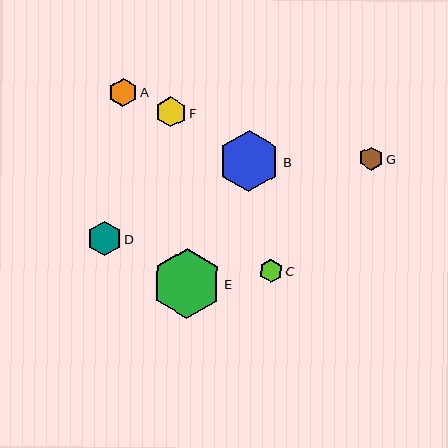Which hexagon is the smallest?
Hexagon C is the smallest with a size of approximately 23 pixels.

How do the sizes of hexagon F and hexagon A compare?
Hexagon F and hexagon A are approximately the same size.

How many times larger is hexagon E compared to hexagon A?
Hexagon E is approximately 2.5 times the size of hexagon A.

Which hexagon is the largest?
Hexagon E is the largest with a size of approximately 70 pixels.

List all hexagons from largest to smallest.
From largest to smallest: E, B, D, F, A, G, C.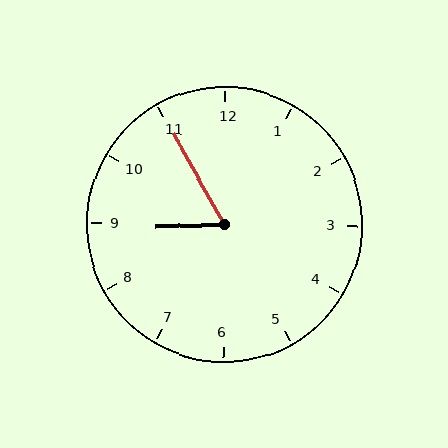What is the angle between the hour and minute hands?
Approximately 62 degrees.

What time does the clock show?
8:55.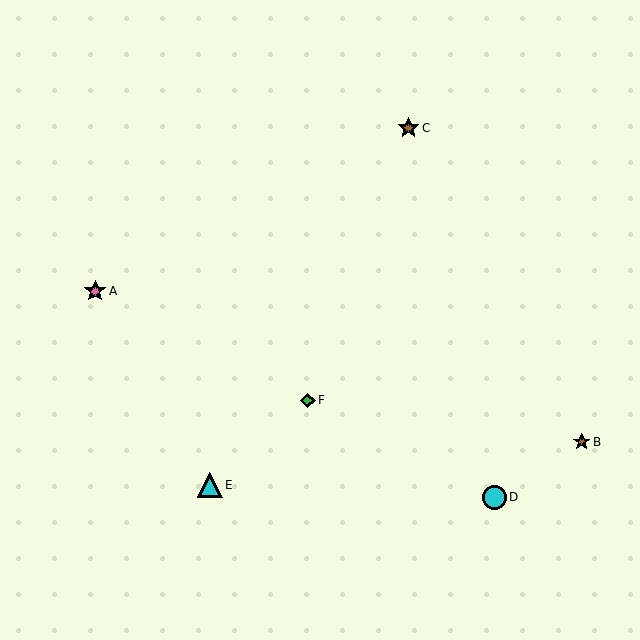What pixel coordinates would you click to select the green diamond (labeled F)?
Click at (308, 400) to select the green diamond F.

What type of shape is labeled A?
Shape A is a pink star.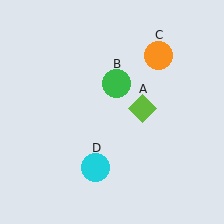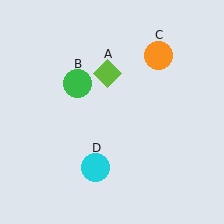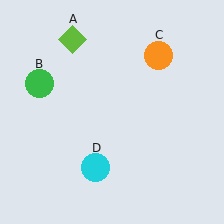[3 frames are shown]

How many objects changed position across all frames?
2 objects changed position: lime diamond (object A), green circle (object B).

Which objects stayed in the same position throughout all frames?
Orange circle (object C) and cyan circle (object D) remained stationary.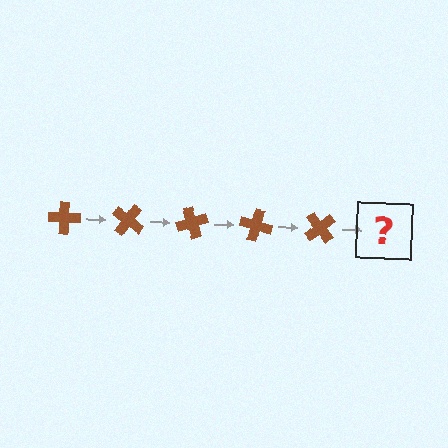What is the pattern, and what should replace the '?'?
The pattern is that the cross rotates 35 degrees each step. The '?' should be a brown cross rotated 175 degrees.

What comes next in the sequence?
The next element should be a brown cross rotated 175 degrees.